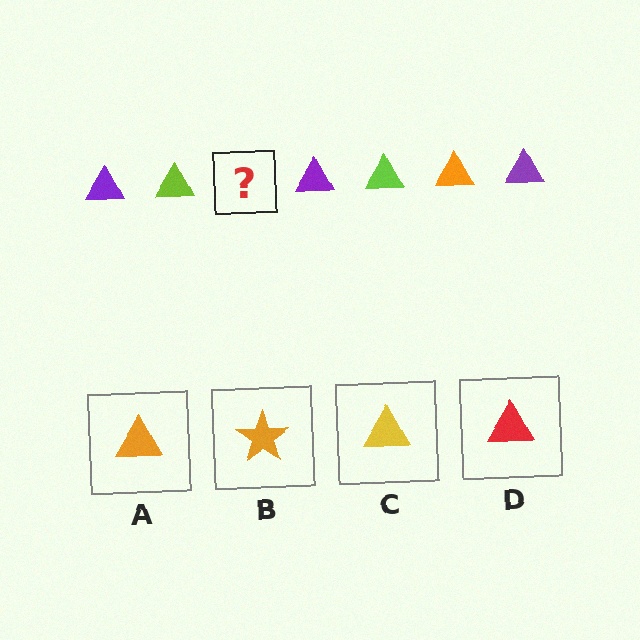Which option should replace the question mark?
Option A.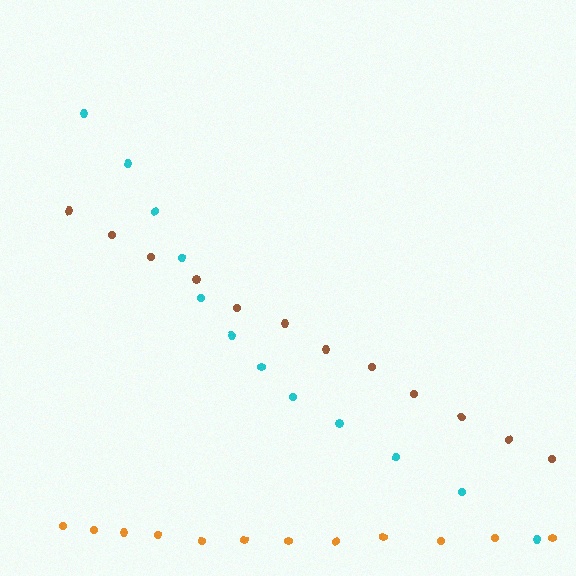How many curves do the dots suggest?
There are 3 distinct paths.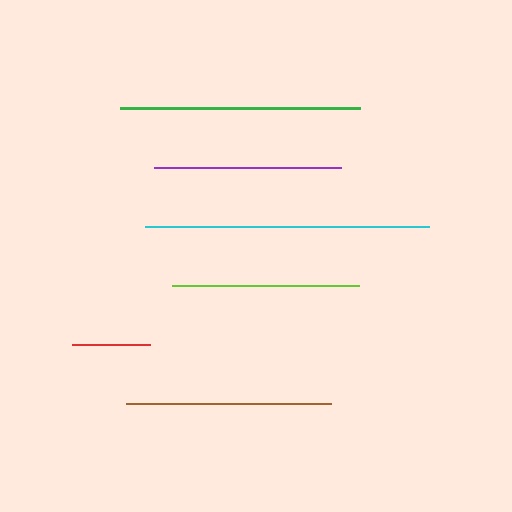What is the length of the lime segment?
The lime segment is approximately 187 pixels long.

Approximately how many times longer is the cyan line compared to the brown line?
The cyan line is approximately 1.4 times the length of the brown line.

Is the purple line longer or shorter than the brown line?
The brown line is longer than the purple line.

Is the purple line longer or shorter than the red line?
The purple line is longer than the red line.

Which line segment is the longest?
The cyan line is the longest at approximately 284 pixels.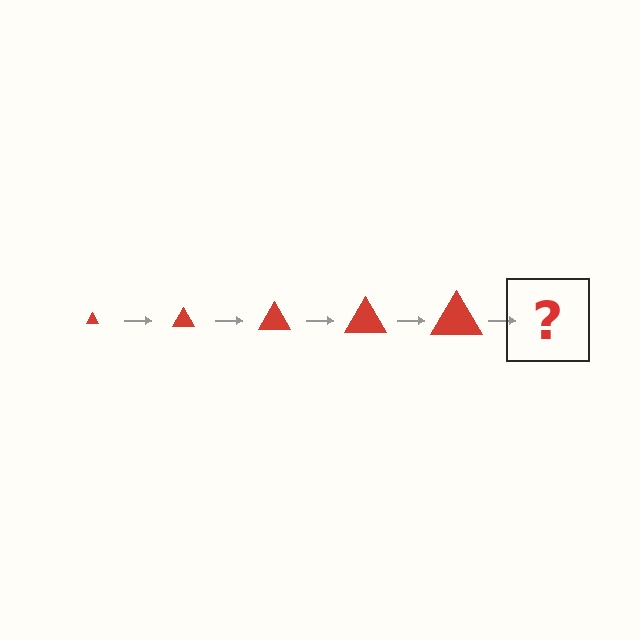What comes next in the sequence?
The next element should be a red triangle, larger than the previous one.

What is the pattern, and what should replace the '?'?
The pattern is that the triangle gets progressively larger each step. The '?' should be a red triangle, larger than the previous one.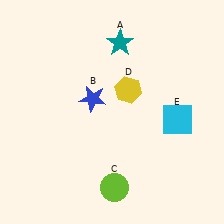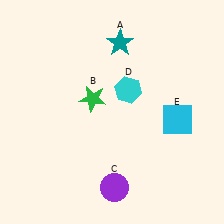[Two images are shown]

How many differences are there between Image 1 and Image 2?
There are 3 differences between the two images.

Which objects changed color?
B changed from blue to green. C changed from lime to purple. D changed from yellow to cyan.